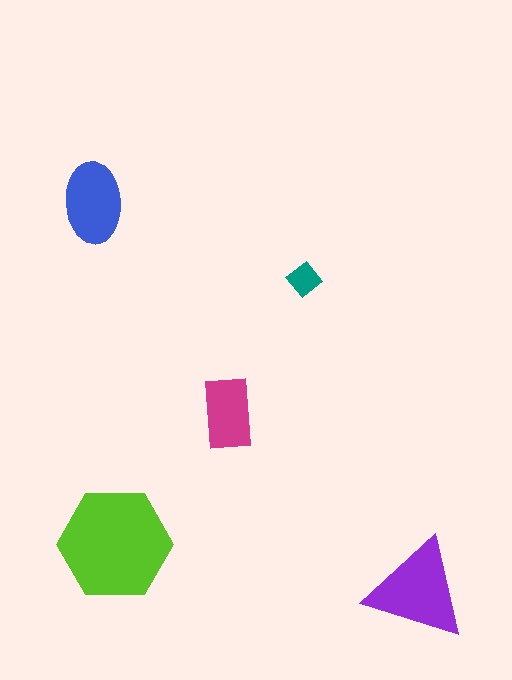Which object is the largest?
The lime hexagon.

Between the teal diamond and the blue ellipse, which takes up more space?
The blue ellipse.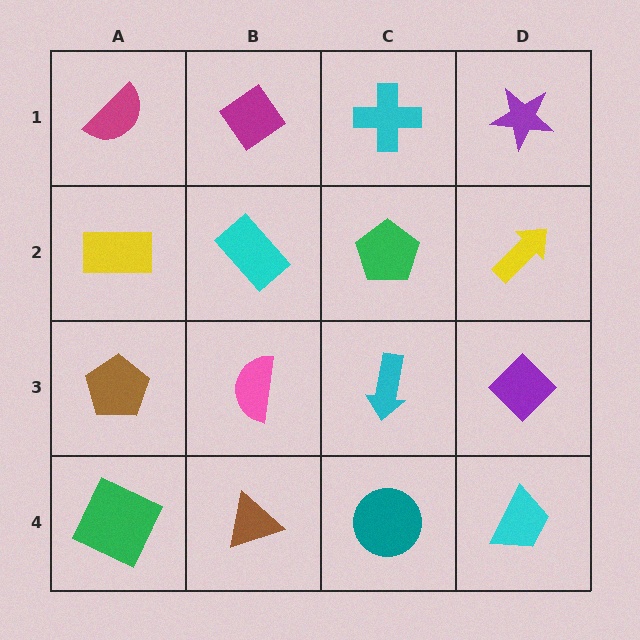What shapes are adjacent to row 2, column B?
A magenta diamond (row 1, column B), a pink semicircle (row 3, column B), a yellow rectangle (row 2, column A), a green pentagon (row 2, column C).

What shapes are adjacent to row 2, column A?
A magenta semicircle (row 1, column A), a brown pentagon (row 3, column A), a cyan rectangle (row 2, column B).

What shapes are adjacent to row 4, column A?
A brown pentagon (row 3, column A), a brown triangle (row 4, column B).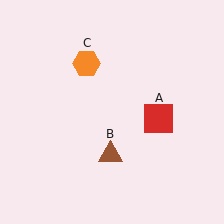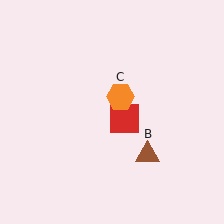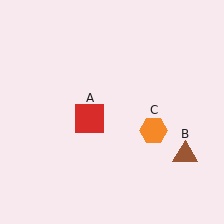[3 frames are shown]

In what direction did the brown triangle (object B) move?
The brown triangle (object B) moved right.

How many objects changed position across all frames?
3 objects changed position: red square (object A), brown triangle (object B), orange hexagon (object C).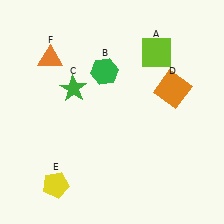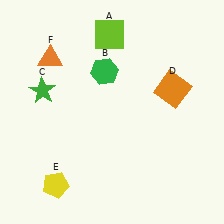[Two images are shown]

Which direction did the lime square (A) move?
The lime square (A) moved left.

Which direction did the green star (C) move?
The green star (C) moved left.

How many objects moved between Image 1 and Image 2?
2 objects moved between the two images.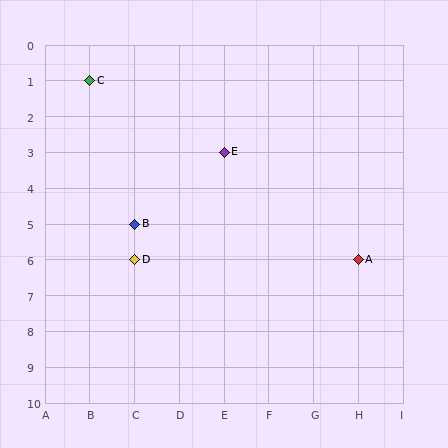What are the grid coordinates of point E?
Point E is at grid coordinates (E, 3).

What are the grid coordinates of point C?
Point C is at grid coordinates (B, 1).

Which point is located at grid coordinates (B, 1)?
Point C is at (B, 1).